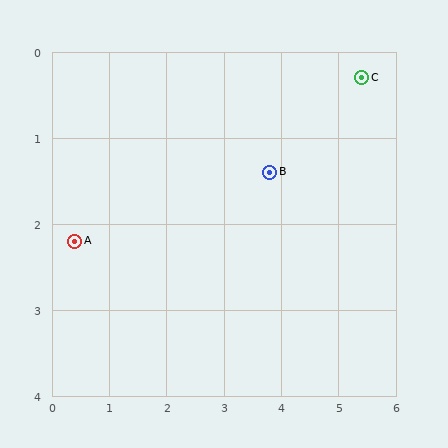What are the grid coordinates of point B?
Point B is at approximately (3.8, 1.4).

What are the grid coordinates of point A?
Point A is at approximately (0.4, 2.2).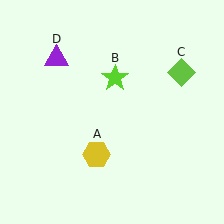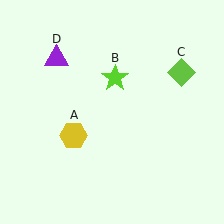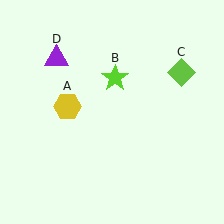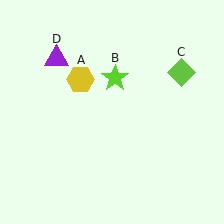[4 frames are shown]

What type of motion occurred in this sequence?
The yellow hexagon (object A) rotated clockwise around the center of the scene.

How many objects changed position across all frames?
1 object changed position: yellow hexagon (object A).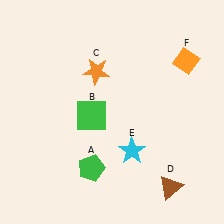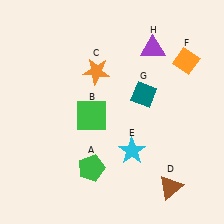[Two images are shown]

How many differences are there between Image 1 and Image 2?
There are 2 differences between the two images.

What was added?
A teal diamond (G), a purple triangle (H) were added in Image 2.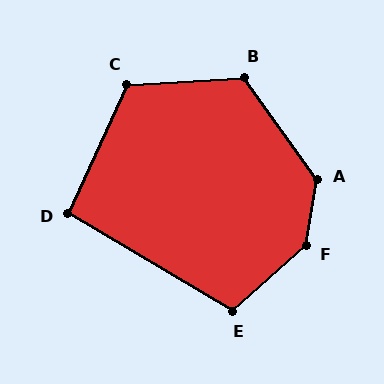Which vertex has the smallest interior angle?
D, at approximately 96 degrees.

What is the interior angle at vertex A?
Approximately 135 degrees (obtuse).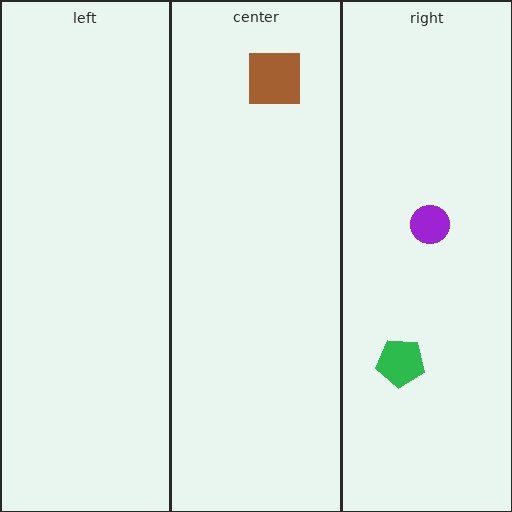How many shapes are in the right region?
2.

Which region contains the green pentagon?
The right region.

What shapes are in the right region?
The purple circle, the green pentagon.